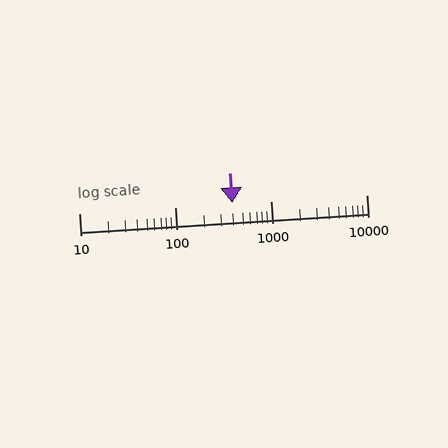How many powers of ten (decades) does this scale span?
The scale spans 3 decades, from 10 to 10000.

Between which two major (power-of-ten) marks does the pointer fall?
The pointer is between 100 and 1000.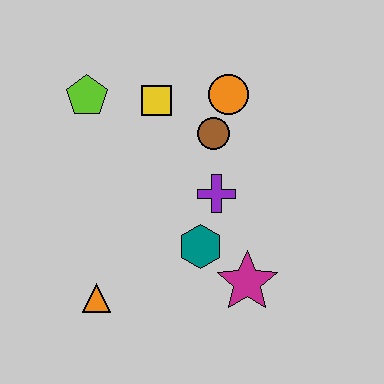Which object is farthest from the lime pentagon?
The magenta star is farthest from the lime pentagon.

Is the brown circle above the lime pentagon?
No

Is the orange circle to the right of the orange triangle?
Yes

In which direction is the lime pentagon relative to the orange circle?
The lime pentagon is to the left of the orange circle.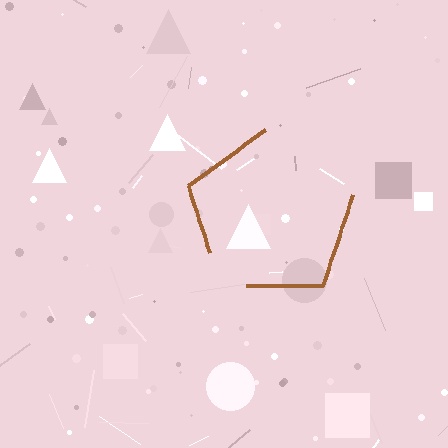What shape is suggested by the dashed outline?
The dashed outline suggests a pentagon.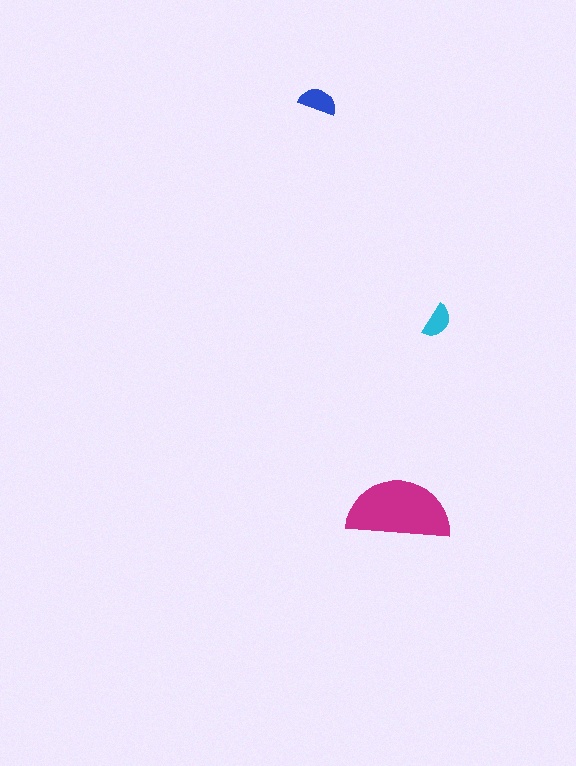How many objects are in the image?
There are 3 objects in the image.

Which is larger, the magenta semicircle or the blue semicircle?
The magenta one.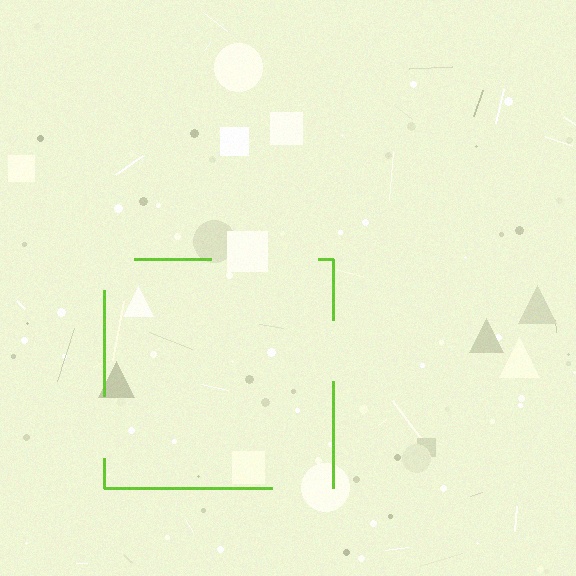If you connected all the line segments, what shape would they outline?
They would outline a square.